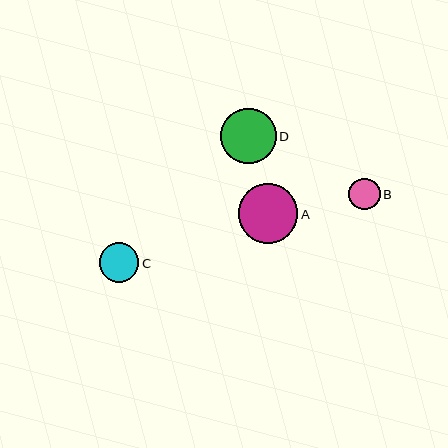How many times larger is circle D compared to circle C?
Circle D is approximately 1.4 times the size of circle C.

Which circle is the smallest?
Circle B is the smallest with a size of approximately 31 pixels.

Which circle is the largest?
Circle A is the largest with a size of approximately 60 pixels.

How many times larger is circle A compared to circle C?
Circle A is approximately 1.5 times the size of circle C.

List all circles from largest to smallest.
From largest to smallest: A, D, C, B.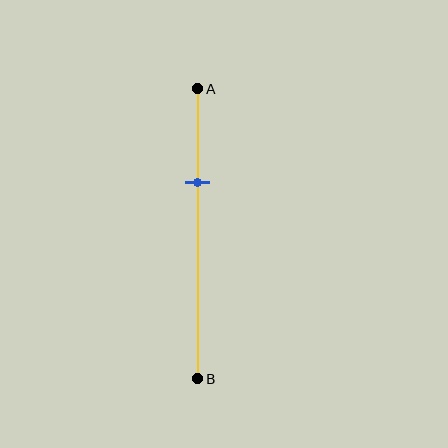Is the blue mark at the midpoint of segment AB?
No, the mark is at about 30% from A, not at the 50% midpoint.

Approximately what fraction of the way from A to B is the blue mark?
The blue mark is approximately 30% of the way from A to B.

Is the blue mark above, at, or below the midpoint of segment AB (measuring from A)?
The blue mark is above the midpoint of segment AB.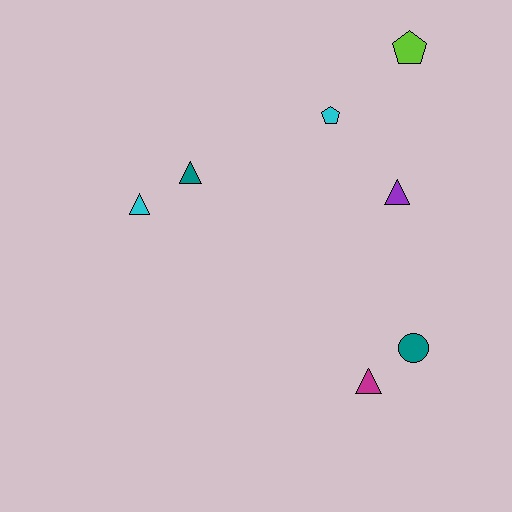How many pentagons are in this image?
There are 2 pentagons.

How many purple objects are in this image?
There is 1 purple object.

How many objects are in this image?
There are 7 objects.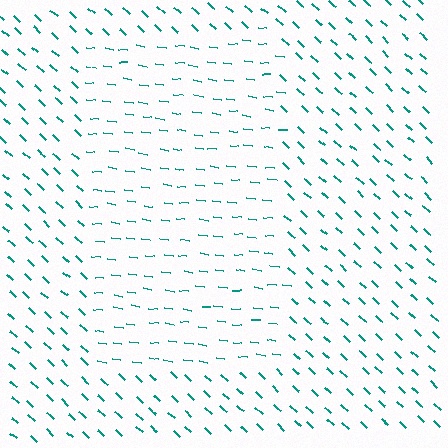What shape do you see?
I see a rectangle.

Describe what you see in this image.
The image is filled with small teal line segments. A rectangle region in the image has lines oriented differently from the surrounding lines, creating a visible texture boundary.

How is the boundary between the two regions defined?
The boundary is defined purely by a change in line orientation (approximately 36 degrees difference). All lines are the same color and thickness.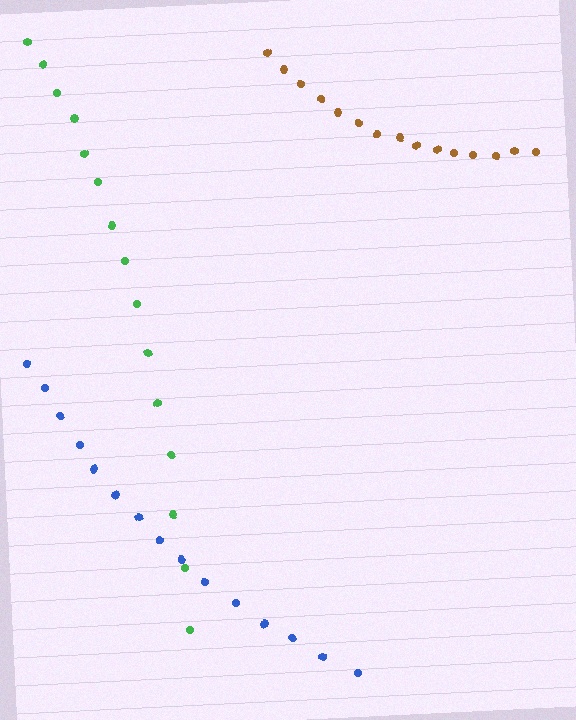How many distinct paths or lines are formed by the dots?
There are 3 distinct paths.